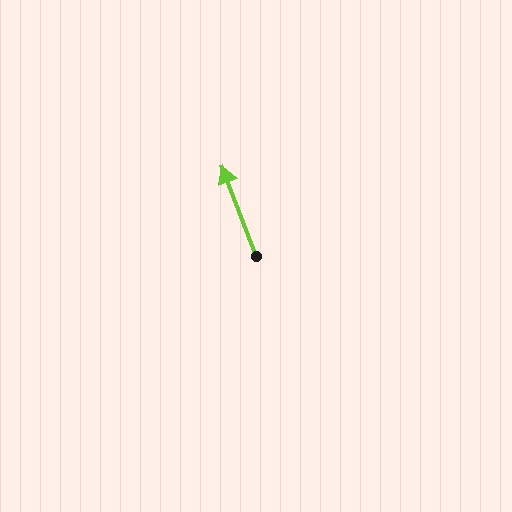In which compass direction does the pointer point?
North.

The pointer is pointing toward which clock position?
Roughly 11 o'clock.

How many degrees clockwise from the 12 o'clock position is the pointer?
Approximately 339 degrees.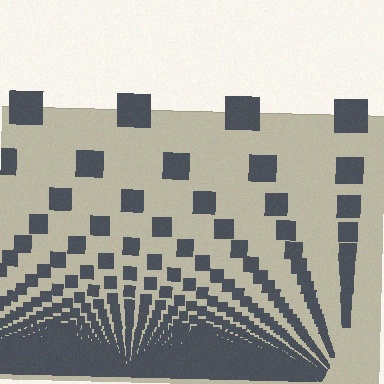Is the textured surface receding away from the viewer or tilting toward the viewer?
The surface appears to tilt toward the viewer. Texture elements get larger and sparser toward the top.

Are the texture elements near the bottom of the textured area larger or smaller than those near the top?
Smaller. The gradient is inverted — elements near the bottom are smaller and denser.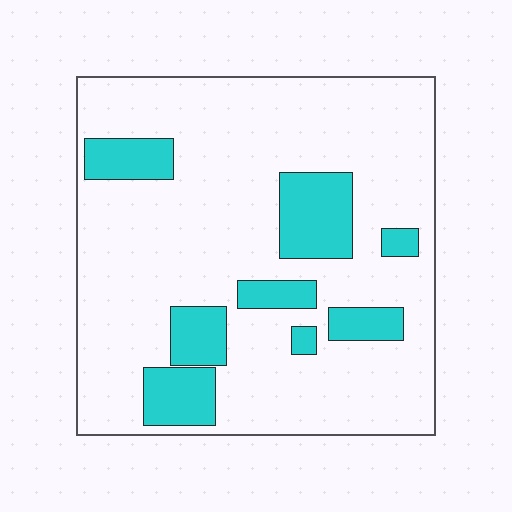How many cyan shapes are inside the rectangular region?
8.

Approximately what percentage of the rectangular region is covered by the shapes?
Approximately 20%.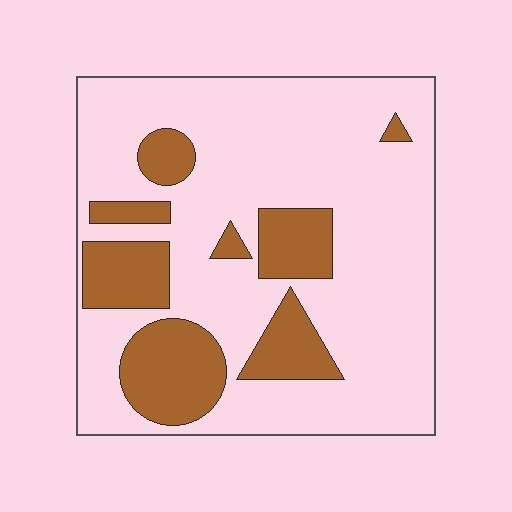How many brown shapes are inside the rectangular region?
8.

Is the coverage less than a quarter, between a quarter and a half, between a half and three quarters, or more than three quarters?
Less than a quarter.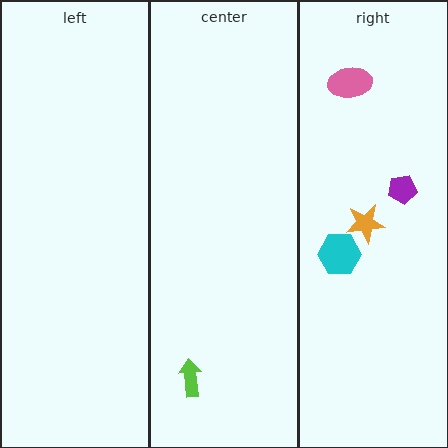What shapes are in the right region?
The pink ellipse, the orange star, the purple pentagon, the cyan hexagon.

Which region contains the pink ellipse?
The right region.